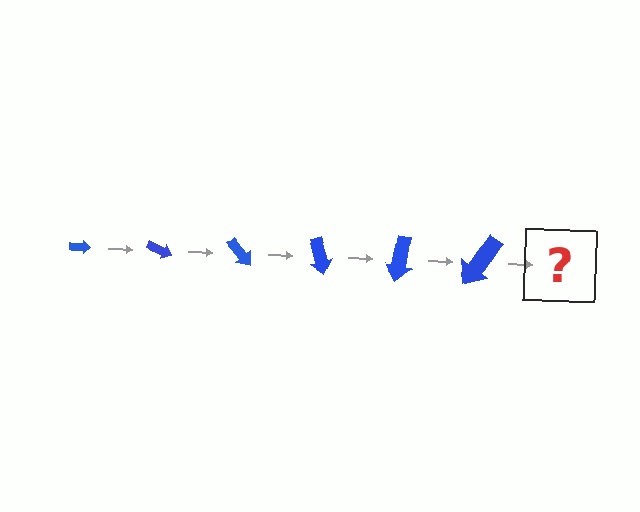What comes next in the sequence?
The next element should be an arrow, larger than the previous one and rotated 150 degrees from the start.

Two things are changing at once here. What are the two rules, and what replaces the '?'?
The two rules are that the arrow grows larger each step and it rotates 25 degrees each step. The '?' should be an arrow, larger than the previous one and rotated 150 degrees from the start.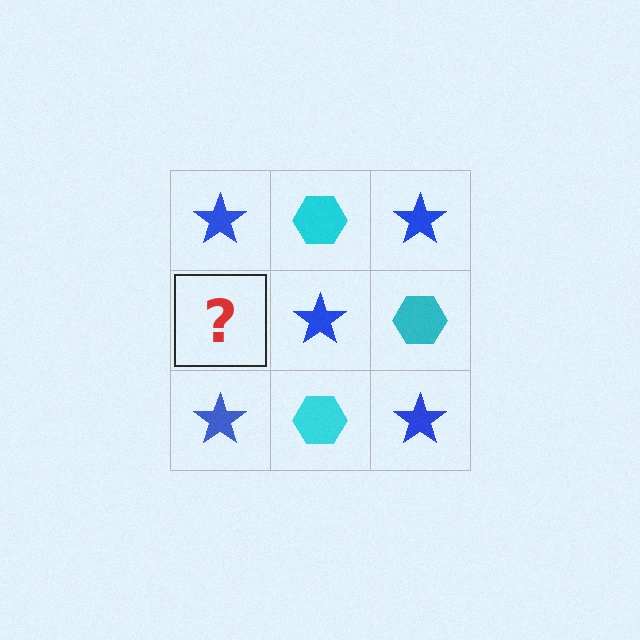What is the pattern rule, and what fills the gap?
The rule is that it alternates blue star and cyan hexagon in a checkerboard pattern. The gap should be filled with a cyan hexagon.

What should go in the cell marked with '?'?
The missing cell should contain a cyan hexagon.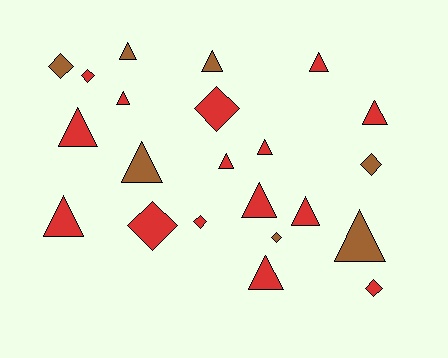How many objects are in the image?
There are 22 objects.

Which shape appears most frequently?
Triangle, with 14 objects.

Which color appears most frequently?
Red, with 15 objects.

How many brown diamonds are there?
There are 3 brown diamonds.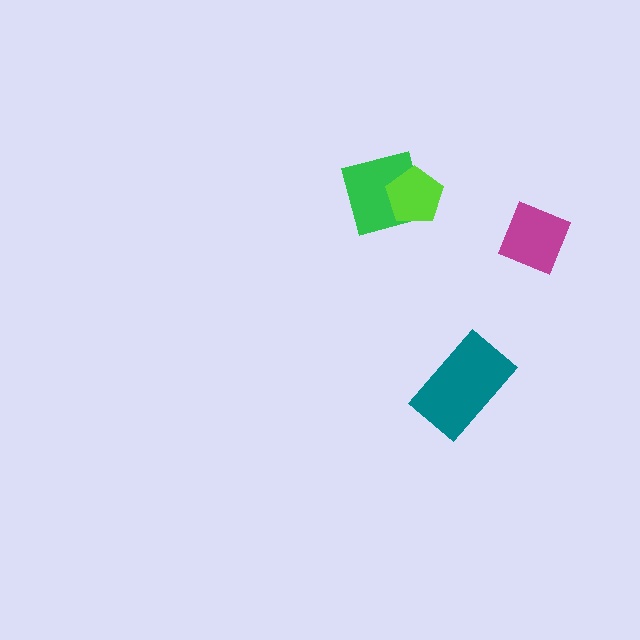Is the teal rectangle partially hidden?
No, no other shape covers it.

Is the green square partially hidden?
Yes, it is partially covered by another shape.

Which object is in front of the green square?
The lime pentagon is in front of the green square.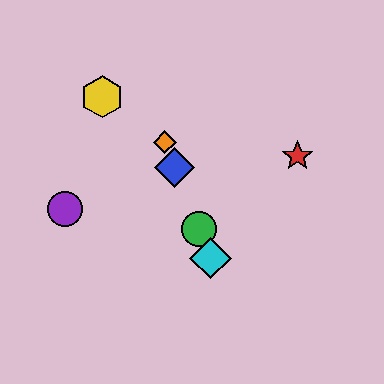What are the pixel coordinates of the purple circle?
The purple circle is at (65, 209).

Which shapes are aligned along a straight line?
The blue diamond, the green circle, the orange diamond, the cyan diamond are aligned along a straight line.